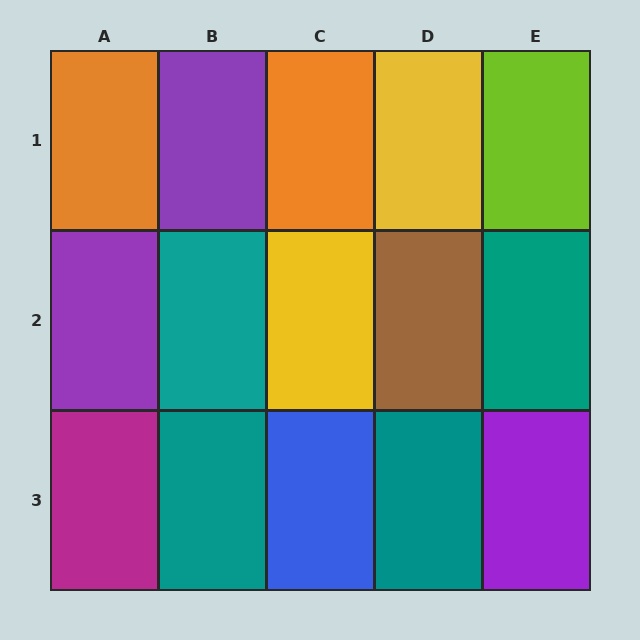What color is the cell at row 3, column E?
Purple.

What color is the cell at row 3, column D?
Teal.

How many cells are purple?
3 cells are purple.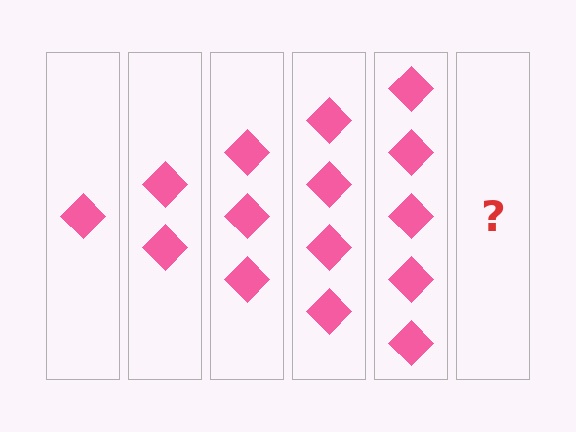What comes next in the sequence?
The next element should be 6 diamonds.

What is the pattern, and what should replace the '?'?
The pattern is that each step adds one more diamond. The '?' should be 6 diamonds.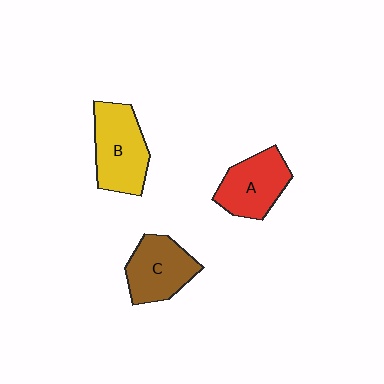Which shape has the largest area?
Shape B (yellow).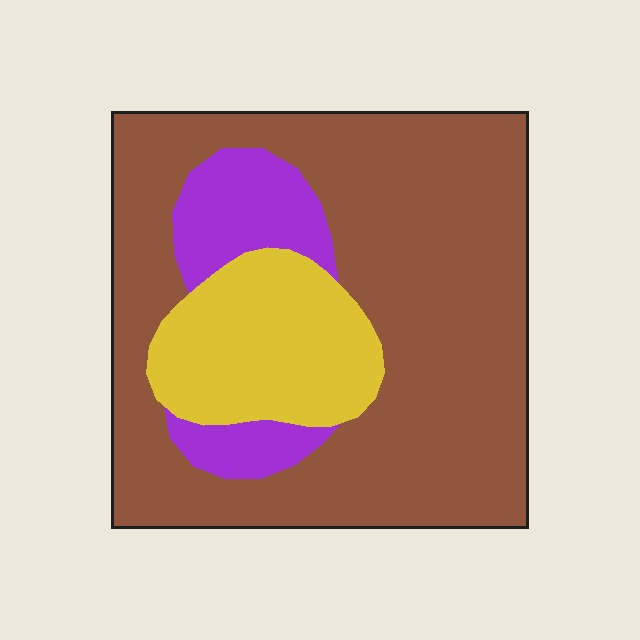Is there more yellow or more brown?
Brown.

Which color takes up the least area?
Purple, at roughly 15%.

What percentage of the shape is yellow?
Yellow covers 19% of the shape.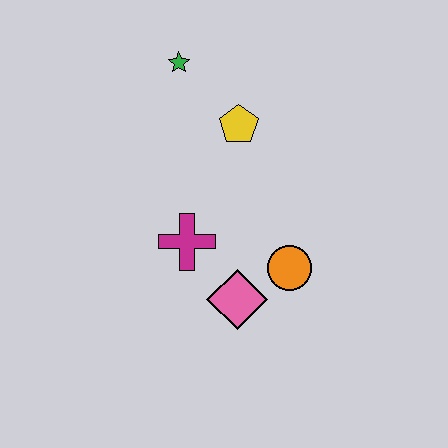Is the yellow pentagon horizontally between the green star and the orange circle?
Yes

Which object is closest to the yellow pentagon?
The green star is closest to the yellow pentagon.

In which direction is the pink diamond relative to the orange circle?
The pink diamond is to the left of the orange circle.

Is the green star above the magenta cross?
Yes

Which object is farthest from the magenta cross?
The green star is farthest from the magenta cross.